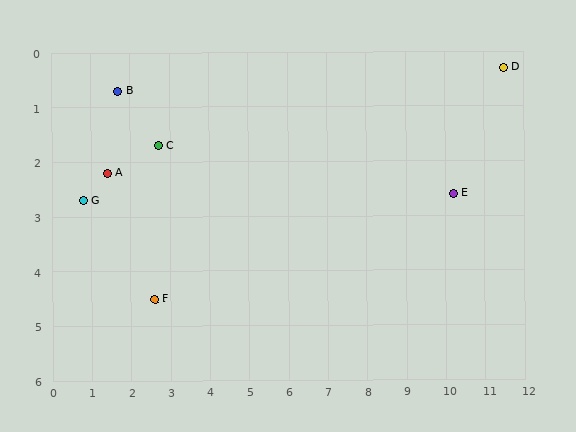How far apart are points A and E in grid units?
Points A and E are about 8.8 grid units apart.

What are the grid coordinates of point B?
Point B is at approximately (1.7, 0.7).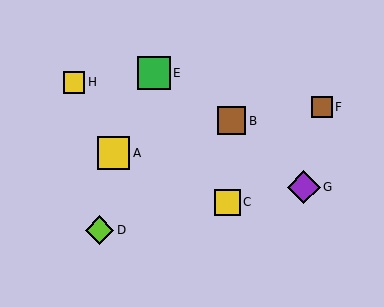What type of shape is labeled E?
Shape E is a green square.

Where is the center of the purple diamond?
The center of the purple diamond is at (304, 187).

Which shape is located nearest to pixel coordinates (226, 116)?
The brown square (labeled B) at (232, 121) is nearest to that location.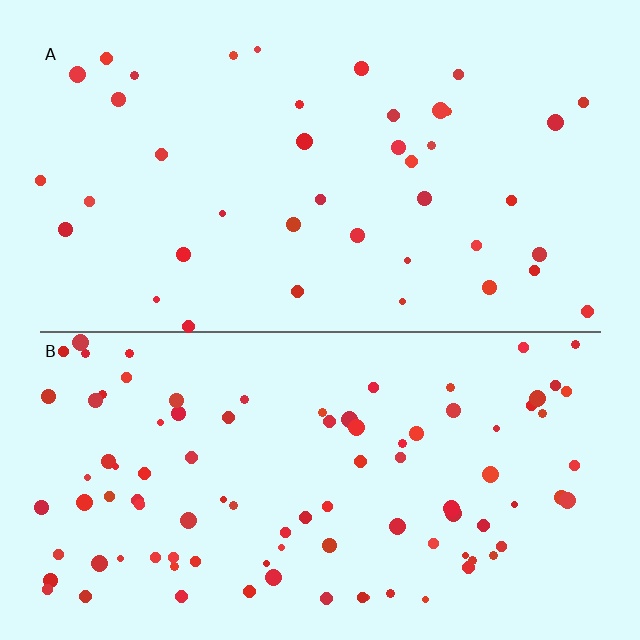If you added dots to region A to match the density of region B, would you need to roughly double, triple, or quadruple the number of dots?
Approximately double.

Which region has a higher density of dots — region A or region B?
B (the bottom).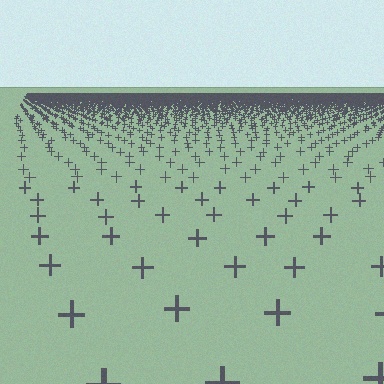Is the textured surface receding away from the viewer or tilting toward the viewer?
The surface is receding away from the viewer. Texture elements get smaller and denser toward the top.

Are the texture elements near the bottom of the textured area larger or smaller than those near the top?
Larger. Near the bottom, elements are closer to the viewer and appear at a bigger on-screen size.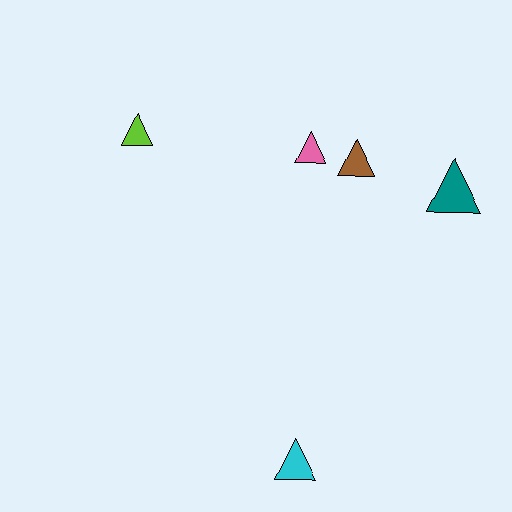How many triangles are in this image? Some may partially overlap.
There are 5 triangles.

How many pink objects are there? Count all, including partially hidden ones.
There is 1 pink object.